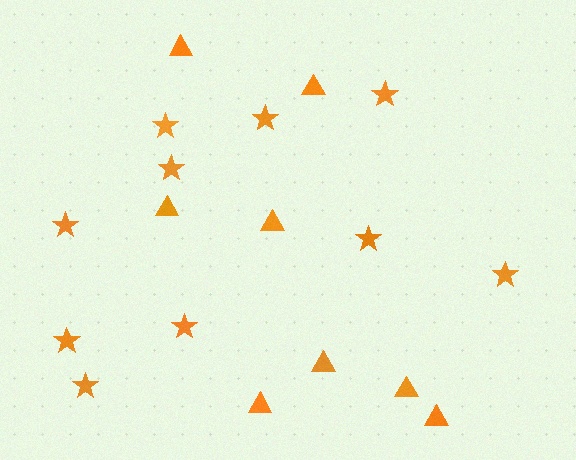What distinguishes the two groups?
There are 2 groups: one group of triangles (8) and one group of stars (10).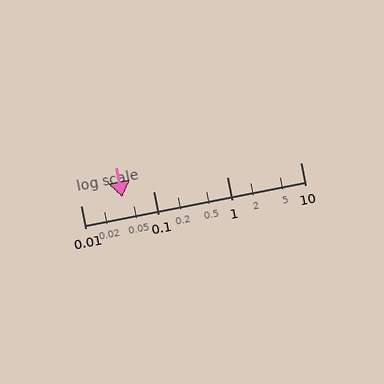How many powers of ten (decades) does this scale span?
The scale spans 3 decades, from 0.01 to 10.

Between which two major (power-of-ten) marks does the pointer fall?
The pointer is between 0.01 and 0.1.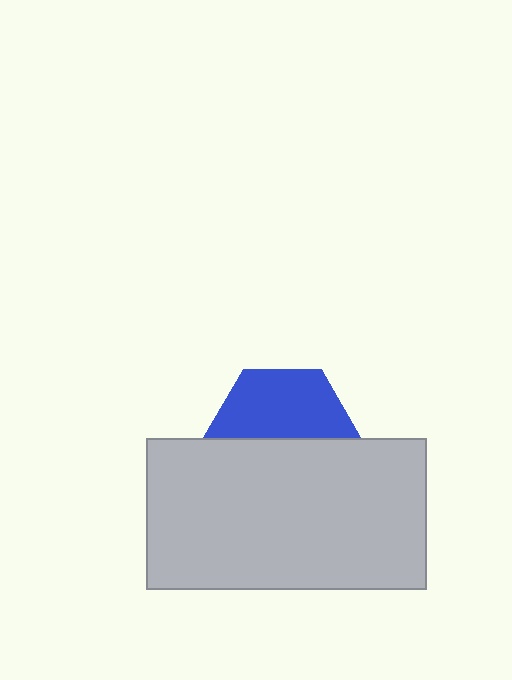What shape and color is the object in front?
The object in front is a light gray rectangle.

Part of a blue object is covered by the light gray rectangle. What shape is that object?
It is a hexagon.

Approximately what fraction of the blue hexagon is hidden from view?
Roughly 50% of the blue hexagon is hidden behind the light gray rectangle.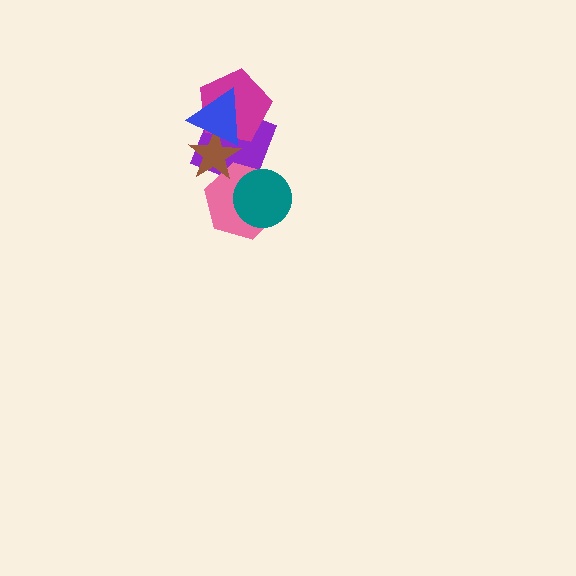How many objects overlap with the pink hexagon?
3 objects overlap with the pink hexagon.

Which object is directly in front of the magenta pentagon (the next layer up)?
The brown star is directly in front of the magenta pentagon.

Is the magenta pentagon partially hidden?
Yes, it is partially covered by another shape.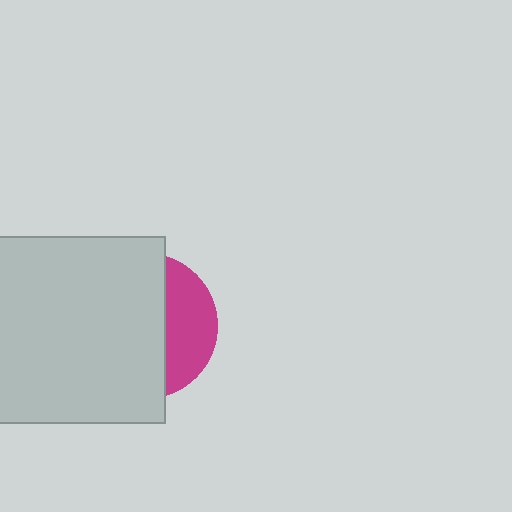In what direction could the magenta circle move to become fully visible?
The magenta circle could move right. That would shift it out from behind the light gray square entirely.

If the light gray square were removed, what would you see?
You would see the complete magenta circle.